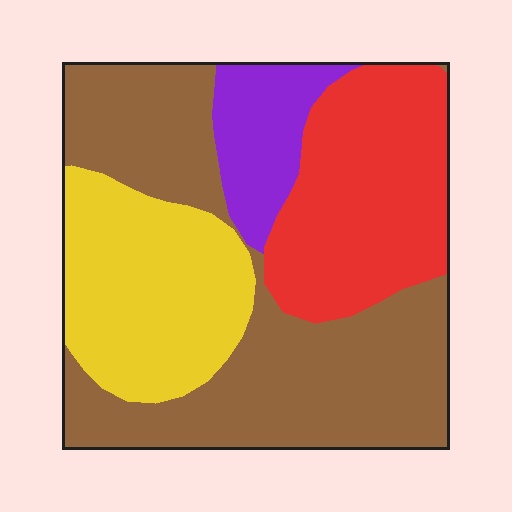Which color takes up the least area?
Purple, at roughly 10%.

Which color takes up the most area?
Brown, at roughly 40%.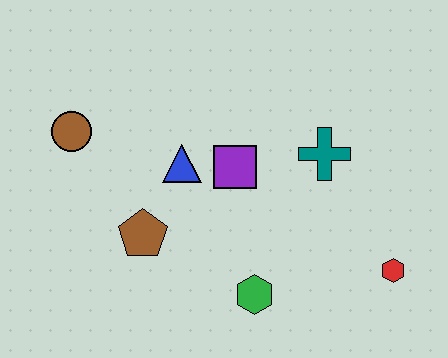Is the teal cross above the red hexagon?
Yes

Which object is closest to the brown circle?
The blue triangle is closest to the brown circle.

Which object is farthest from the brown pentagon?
The red hexagon is farthest from the brown pentagon.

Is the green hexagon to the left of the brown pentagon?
No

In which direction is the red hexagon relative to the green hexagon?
The red hexagon is to the right of the green hexagon.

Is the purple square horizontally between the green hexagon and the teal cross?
No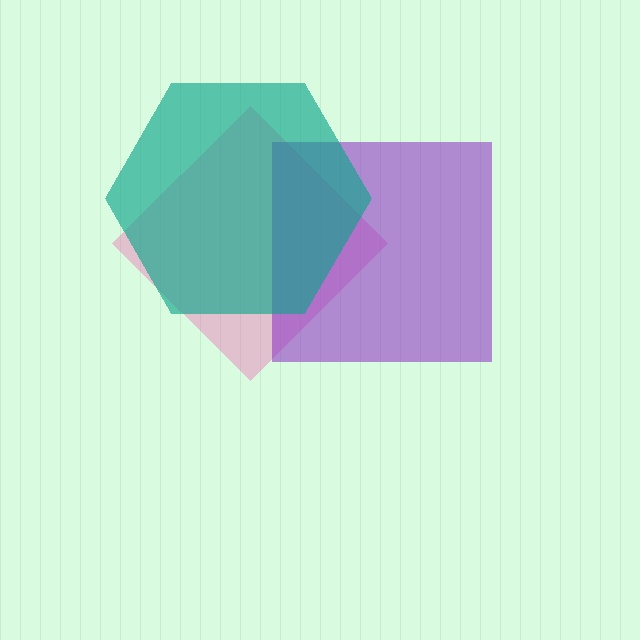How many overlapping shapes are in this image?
There are 3 overlapping shapes in the image.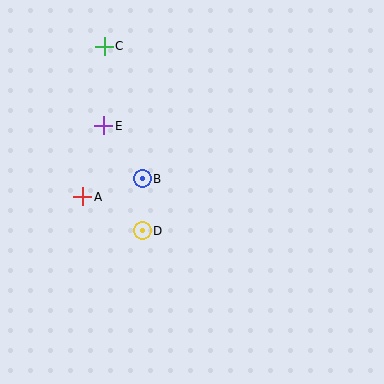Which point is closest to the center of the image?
Point B at (142, 179) is closest to the center.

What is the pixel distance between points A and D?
The distance between A and D is 69 pixels.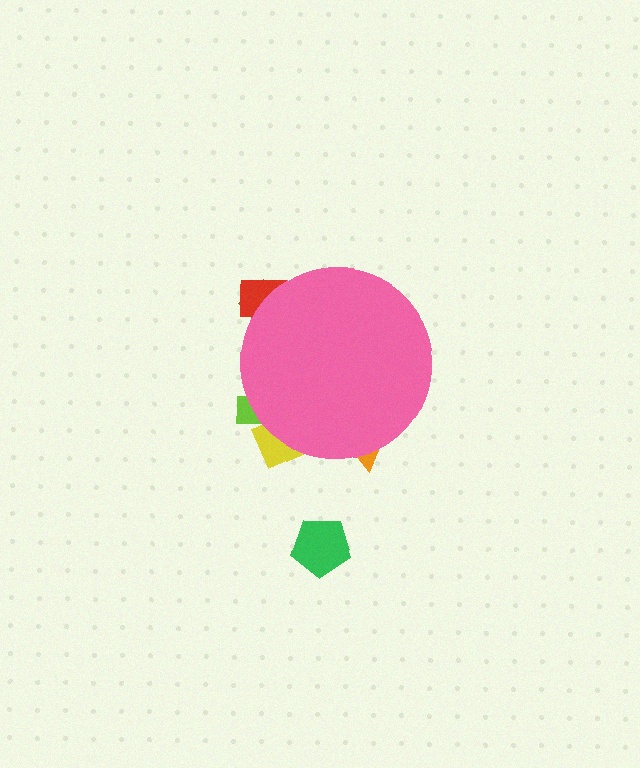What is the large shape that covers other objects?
A pink circle.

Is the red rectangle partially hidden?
Yes, the red rectangle is partially hidden behind the pink circle.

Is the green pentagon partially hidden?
No, the green pentagon is fully visible.